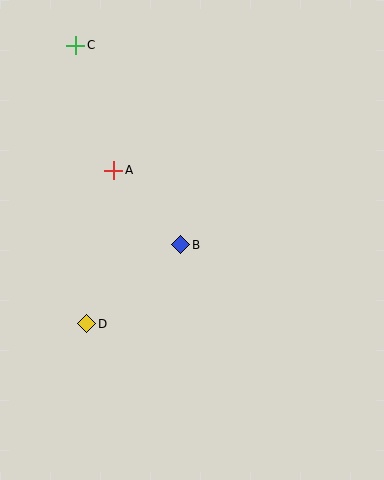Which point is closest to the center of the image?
Point B at (181, 245) is closest to the center.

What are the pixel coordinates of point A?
Point A is at (114, 170).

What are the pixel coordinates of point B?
Point B is at (181, 245).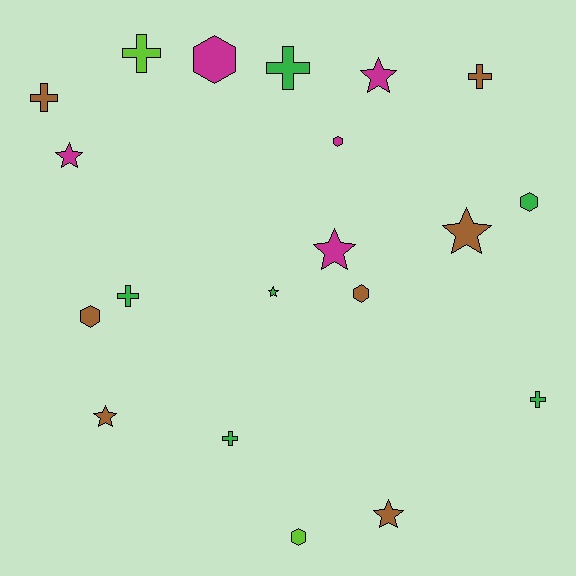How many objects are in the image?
There are 20 objects.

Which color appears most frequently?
Brown, with 7 objects.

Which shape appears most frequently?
Star, with 7 objects.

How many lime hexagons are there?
There is 1 lime hexagon.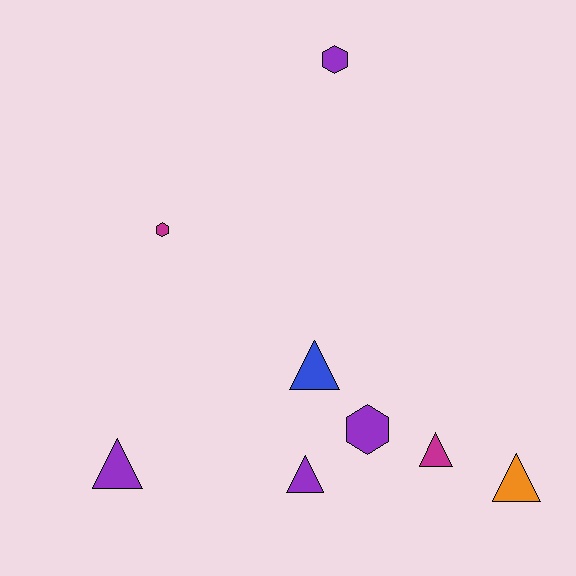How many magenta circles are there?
There are no magenta circles.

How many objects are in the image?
There are 8 objects.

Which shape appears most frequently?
Triangle, with 5 objects.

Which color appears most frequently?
Purple, with 4 objects.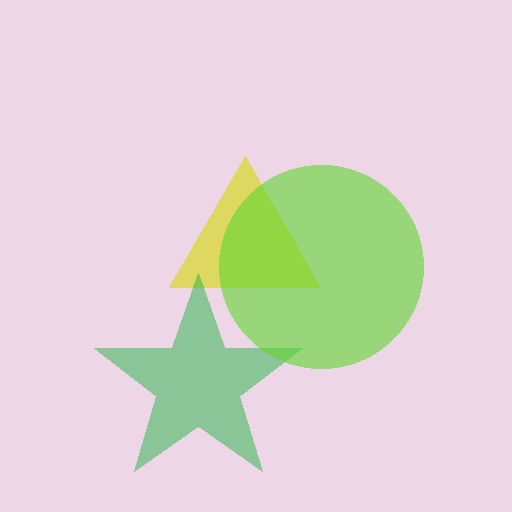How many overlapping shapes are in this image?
There are 3 overlapping shapes in the image.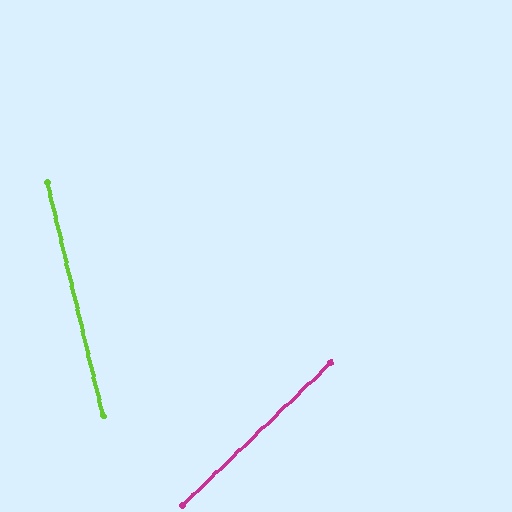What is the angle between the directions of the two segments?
Approximately 60 degrees.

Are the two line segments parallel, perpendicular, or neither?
Neither parallel nor perpendicular — they differ by about 60°.